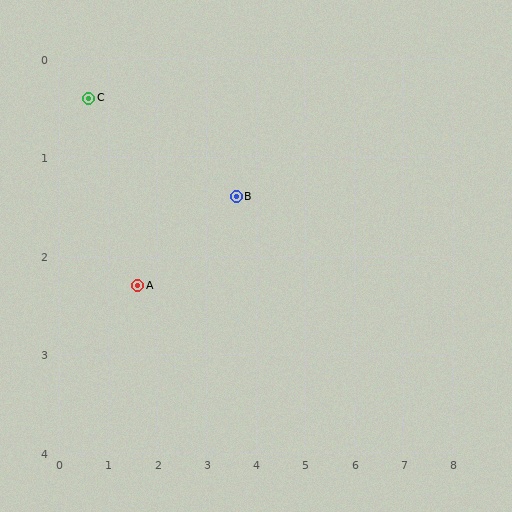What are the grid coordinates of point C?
Point C is at approximately (0.6, 0.4).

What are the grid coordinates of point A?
Point A is at approximately (1.6, 2.3).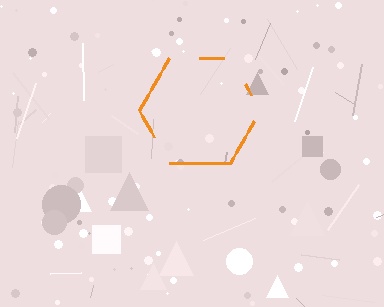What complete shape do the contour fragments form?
The contour fragments form a hexagon.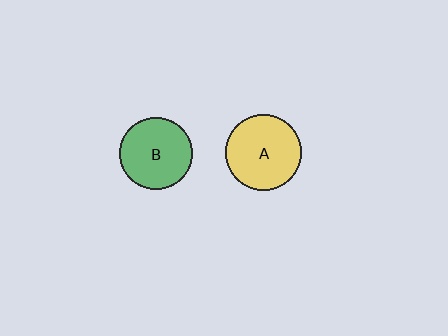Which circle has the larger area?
Circle A (yellow).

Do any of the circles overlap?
No, none of the circles overlap.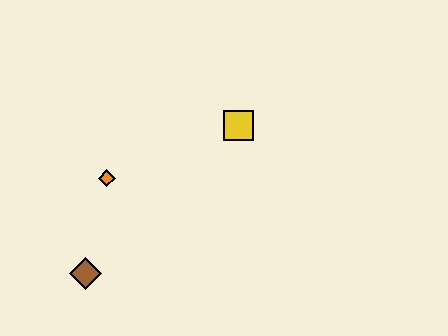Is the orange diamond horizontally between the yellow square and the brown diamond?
Yes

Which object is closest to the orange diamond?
The brown diamond is closest to the orange diamond.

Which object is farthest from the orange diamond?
The yellow square is farthest from the orange diamond.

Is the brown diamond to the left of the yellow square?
Yes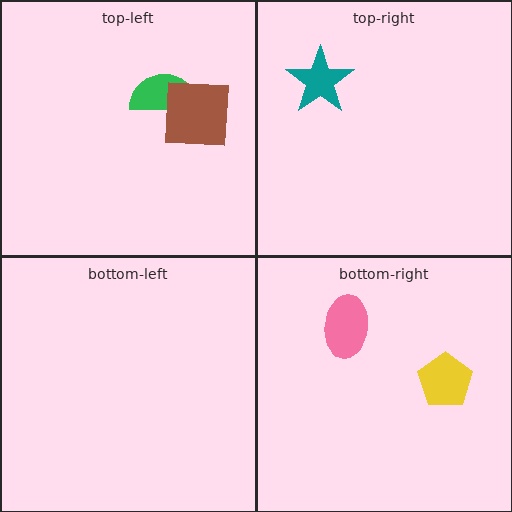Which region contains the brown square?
The top-left region.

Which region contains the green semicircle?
The top-left region.